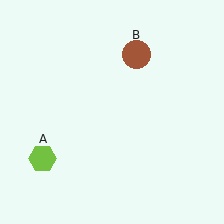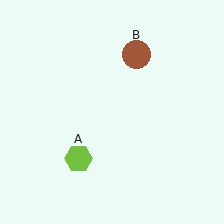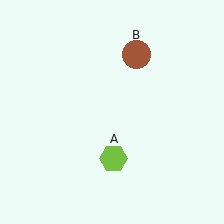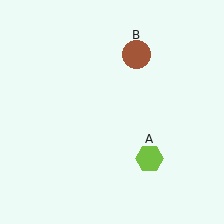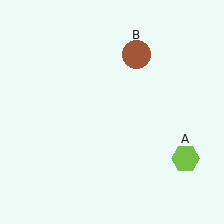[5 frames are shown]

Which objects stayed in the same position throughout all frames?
Brown circle (object B) remained stationary.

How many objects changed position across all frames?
1 object changed position: lime hexagon (object A).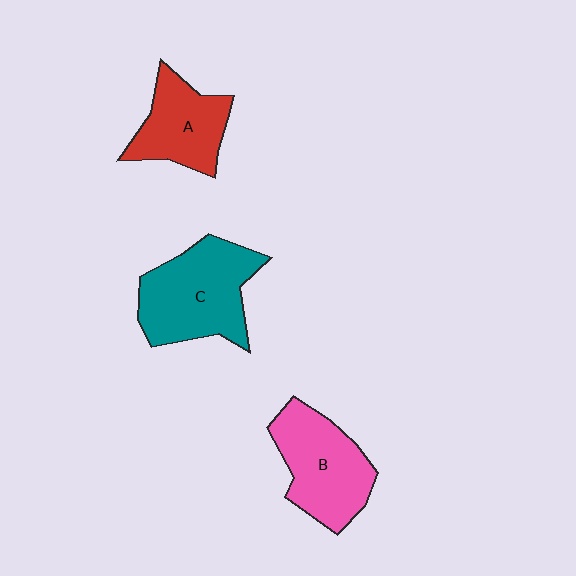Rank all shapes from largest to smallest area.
From largest to smallest: C (teal), B (pink), A (red).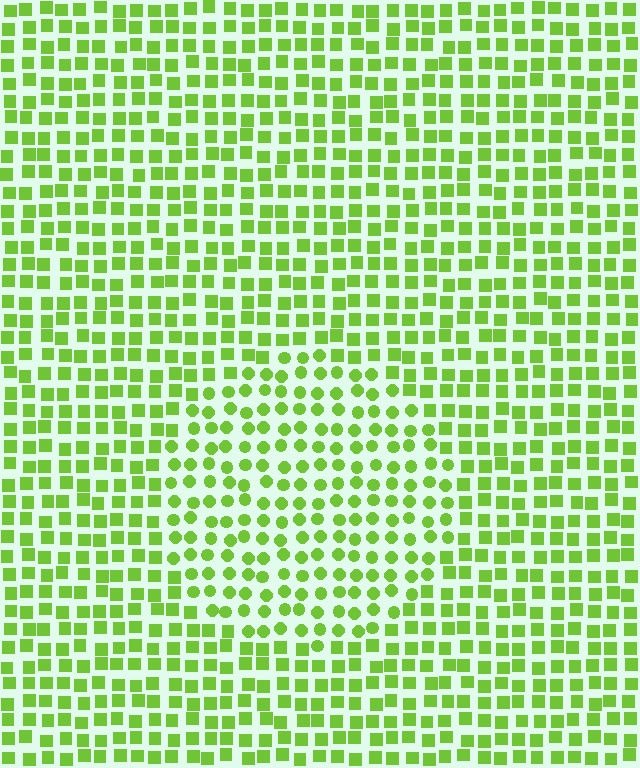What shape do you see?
I see a circle.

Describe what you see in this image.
The image is filled with small lime elements arranged in a uniform grid. A circle-shaped region contains circles, while the surrounding area contains squares. The boundary is defined purely by the change in element shape.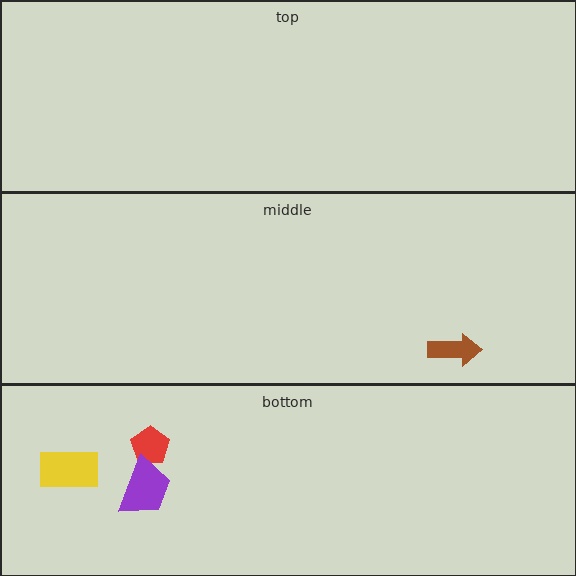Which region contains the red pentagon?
The bottom region.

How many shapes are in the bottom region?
3.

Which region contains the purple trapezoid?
The bottom region.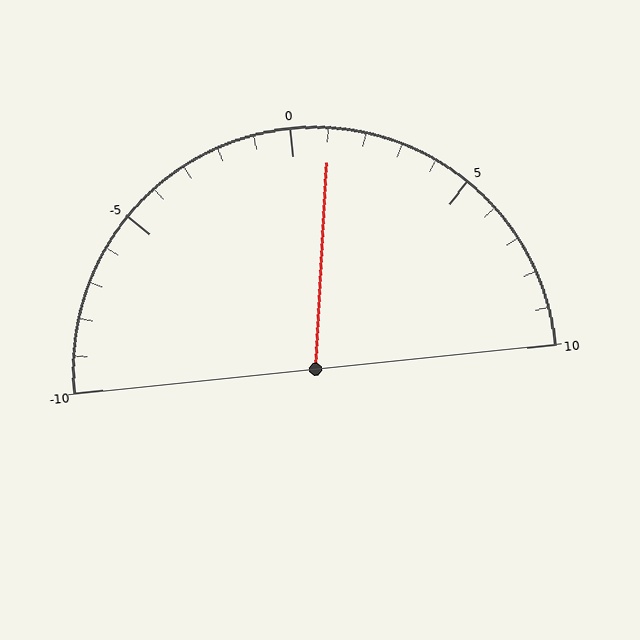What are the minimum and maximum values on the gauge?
The gauge ranges from -10 to 10.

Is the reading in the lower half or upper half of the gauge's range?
The reading is in the upper half of the range (-10 to 10).